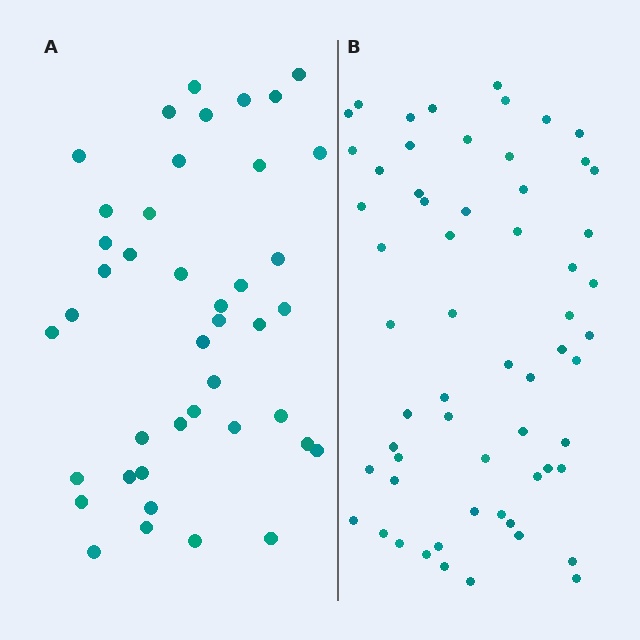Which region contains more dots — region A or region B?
Region B (the right region) has more dots.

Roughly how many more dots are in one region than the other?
Region B has approximately 20 more dots than region A.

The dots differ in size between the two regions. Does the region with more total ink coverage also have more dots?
No. Region A has more total ink coverage because its dots are larger, but region B actually contains more individual dots. Total area can be misleading — the number of items is what matters here.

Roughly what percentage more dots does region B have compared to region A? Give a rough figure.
About 45% more.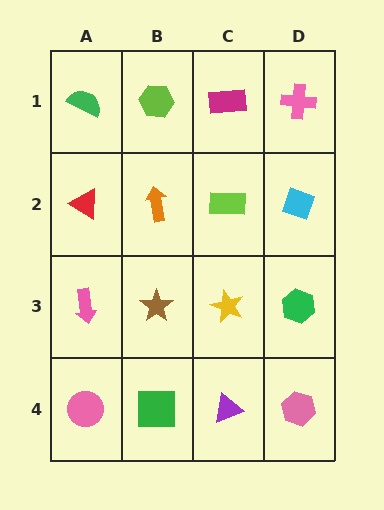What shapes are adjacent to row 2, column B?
A lime hexagon (row 1, column B), a brown star (row 3, column B), a red triangle (row 2, column A), a lime rectangle (row 2, column C).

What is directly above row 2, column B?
A lime hexagon.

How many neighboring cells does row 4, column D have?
2.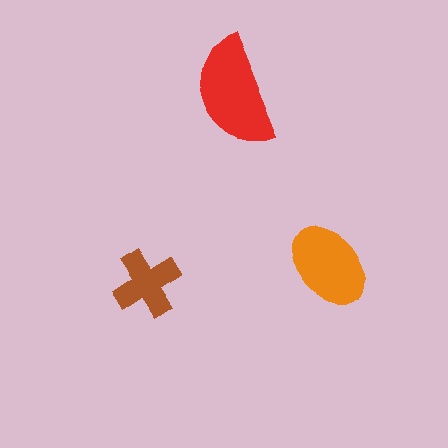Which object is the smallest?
The brown cross.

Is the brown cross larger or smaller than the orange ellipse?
Smaller.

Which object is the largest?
The red semicircle.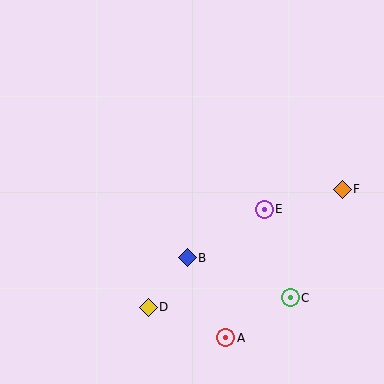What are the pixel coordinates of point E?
Point E is at (264, 209).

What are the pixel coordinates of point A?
Point A is at (226, 338).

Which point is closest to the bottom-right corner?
Point C is closest to the bottom-right corner.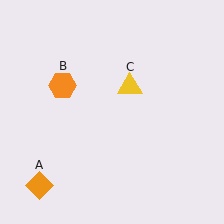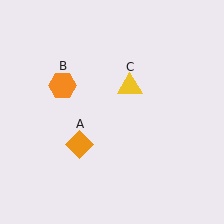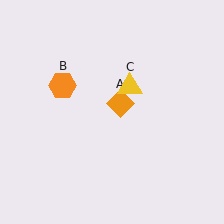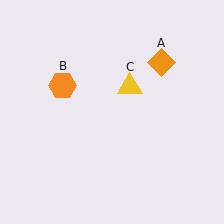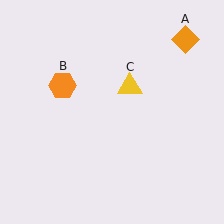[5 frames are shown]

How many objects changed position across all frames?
1 object changed position: orange diamond (object A).